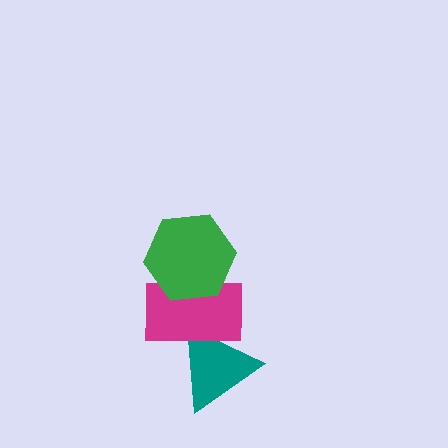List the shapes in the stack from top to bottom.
From top to bottom: the green hexagon, the magenta rectangle, the teal triangle.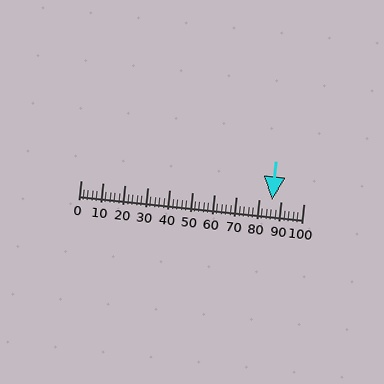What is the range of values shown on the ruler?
The ruler shows values from 0 to 100.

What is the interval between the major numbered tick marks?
The major tick marks are spaced 10 units apart.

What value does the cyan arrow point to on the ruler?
The cyan arrow points to approximately 86.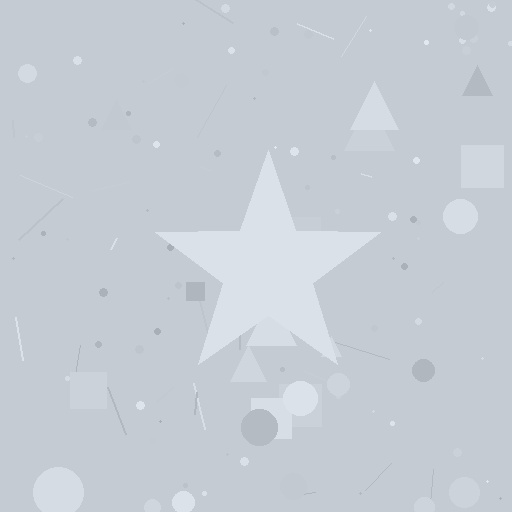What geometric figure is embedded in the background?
A star is embedded in the background.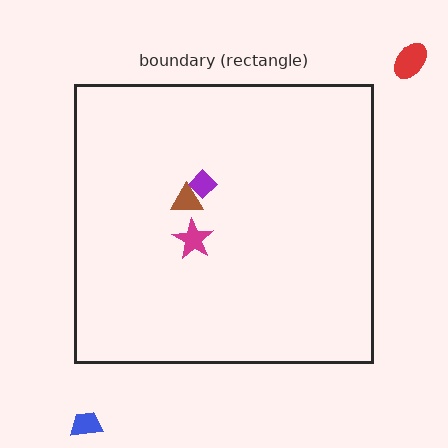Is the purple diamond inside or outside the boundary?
Inside.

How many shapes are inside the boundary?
3 inside, 2 outside.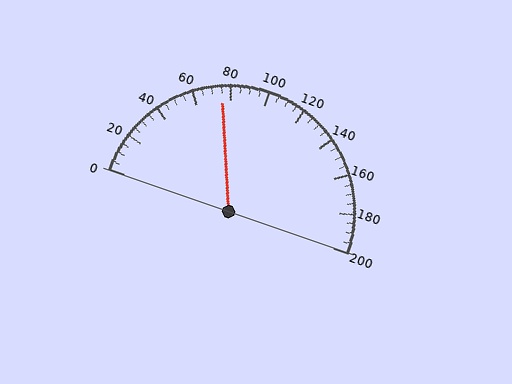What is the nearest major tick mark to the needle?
The nearest major tick mark is 80.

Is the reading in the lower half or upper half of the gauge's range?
The reading is in the lower half of the range (0 to 200).